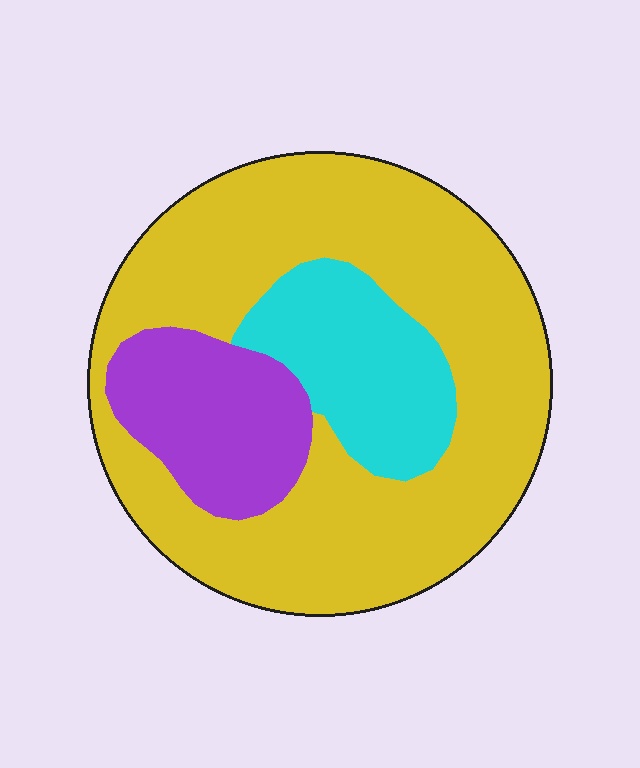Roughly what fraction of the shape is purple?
Purple covers around 15% of the shape.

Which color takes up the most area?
Yellow, at roughly 65%.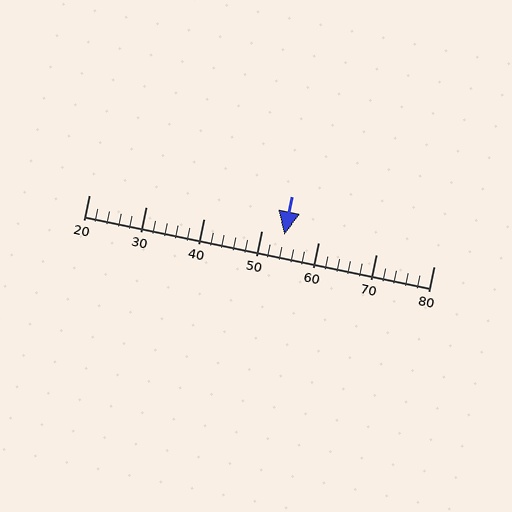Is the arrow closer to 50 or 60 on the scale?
The arrow is closer to 50.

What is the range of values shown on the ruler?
The ruler shows values from 20 to 80.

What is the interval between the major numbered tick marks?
The major tick marks are spaced 10 units apart.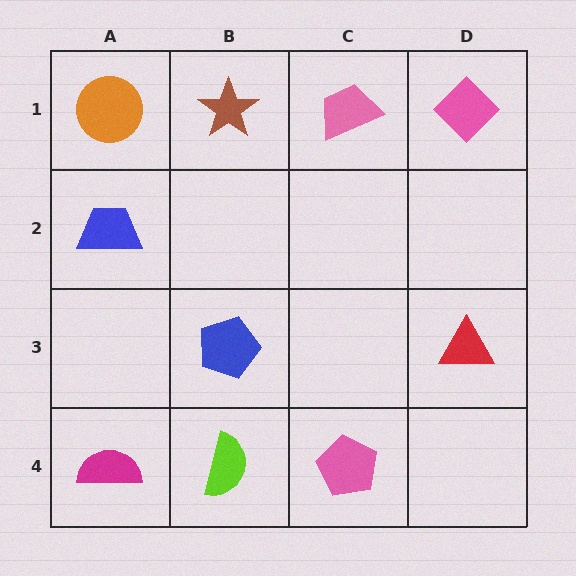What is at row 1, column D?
A pink diamond.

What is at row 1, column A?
An orange circle.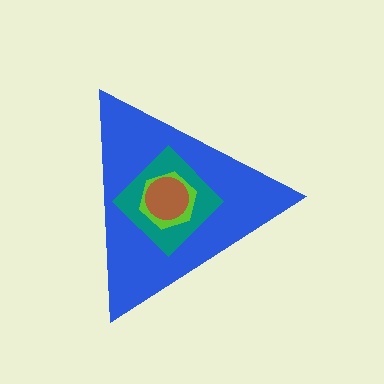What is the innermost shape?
The brown circle.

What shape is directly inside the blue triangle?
The teal diamond.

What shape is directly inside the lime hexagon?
The brown circle.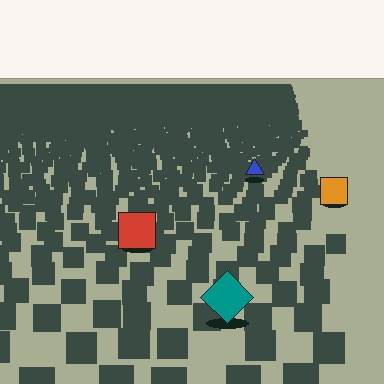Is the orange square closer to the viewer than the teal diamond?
No. The teal diamond is closer — you can tell from the texture gradient: the ground texture is coarser near it.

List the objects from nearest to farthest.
From nearest to farthest: the teal diamond, the red square, the orange square, the blue triangle.